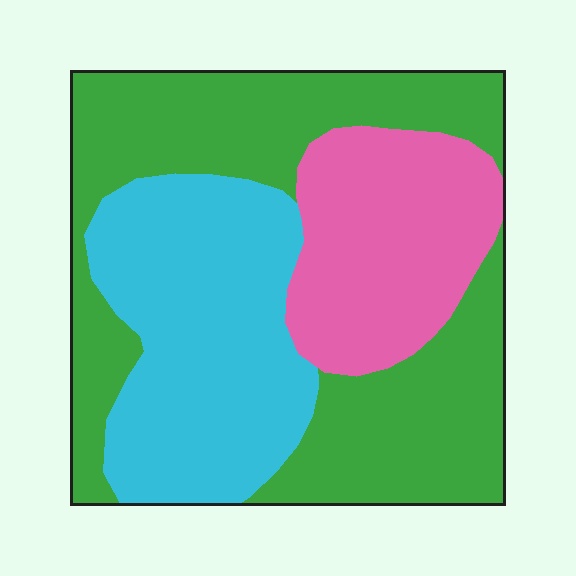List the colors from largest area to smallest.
From largest to smallest: green, cyan, pink.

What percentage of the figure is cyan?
Cyan takes up about one third (1/3) of the figure.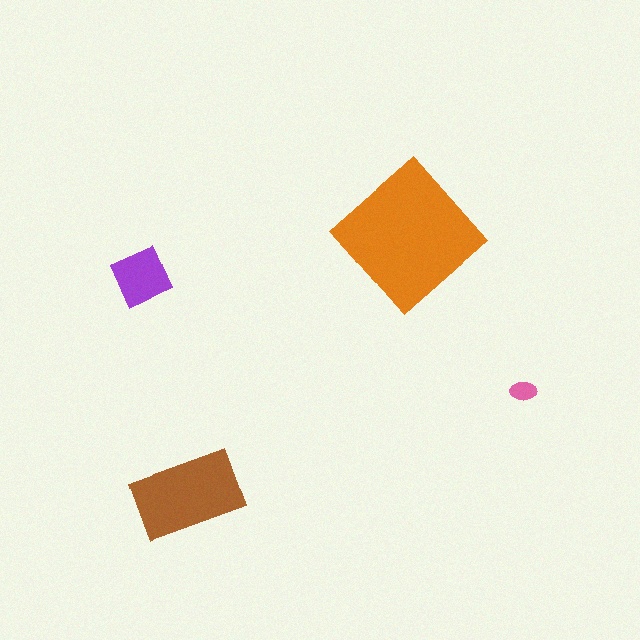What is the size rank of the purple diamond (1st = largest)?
3rd.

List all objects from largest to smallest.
The orange diamond, the brown rectangle, the purple diamond, the pink ellipse.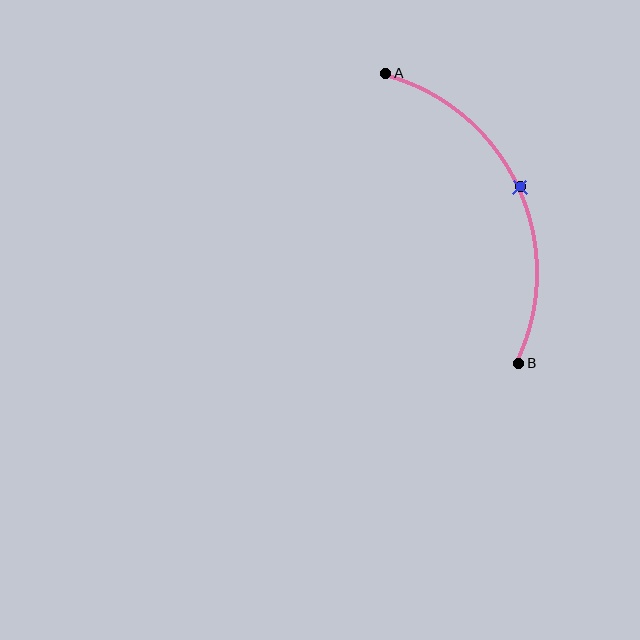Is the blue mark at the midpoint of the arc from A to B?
Yes. The blue mark lies on the arc at equal arc-length from both A and B — it is the arc midpoint.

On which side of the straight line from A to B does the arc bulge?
The arc bulges to the right of the straight line connecting A and B.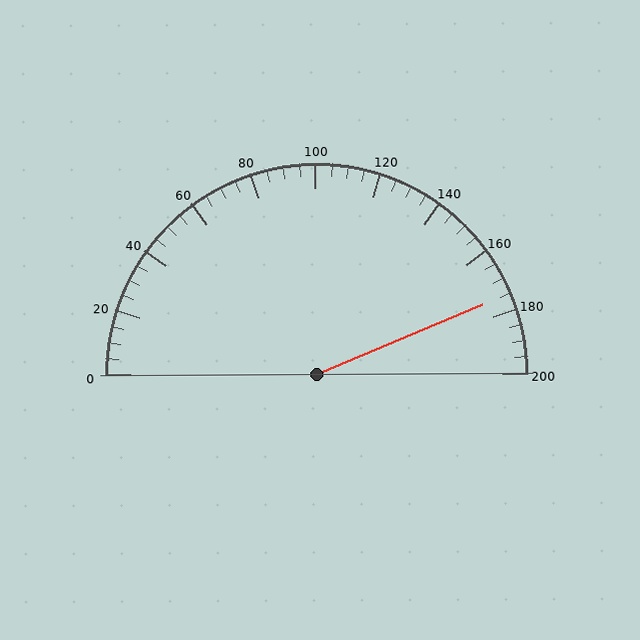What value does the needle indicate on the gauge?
The needle indicates approximately 175.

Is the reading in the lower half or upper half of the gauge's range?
The reading is in the upper half of the range (0 to 200).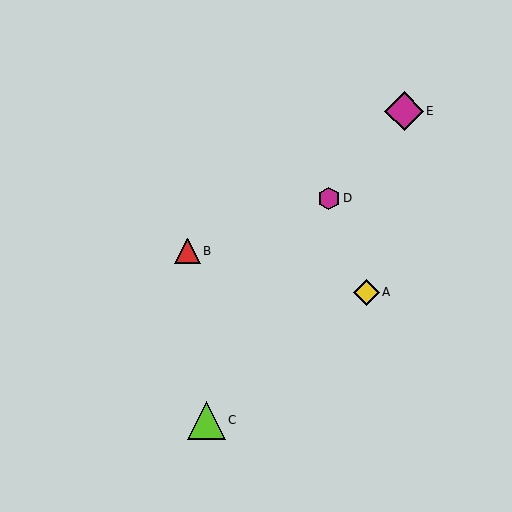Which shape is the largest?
The magenta diamond (labeled E) is the largest.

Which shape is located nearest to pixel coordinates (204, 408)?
The lime triangle (labeled C) at (206, 420) is nearest to that location.